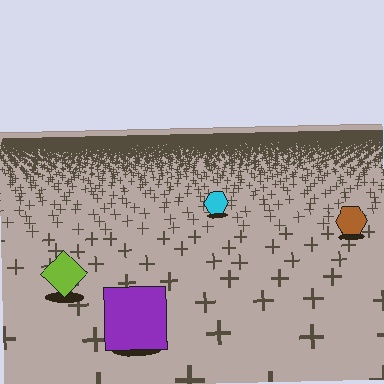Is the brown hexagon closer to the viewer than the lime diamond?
No. The lime diamond is closer — you can tell from the texture gradient: the ground texture is coarser near it.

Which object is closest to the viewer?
The purple square is closest. The texture marks near it are larger and more spread out.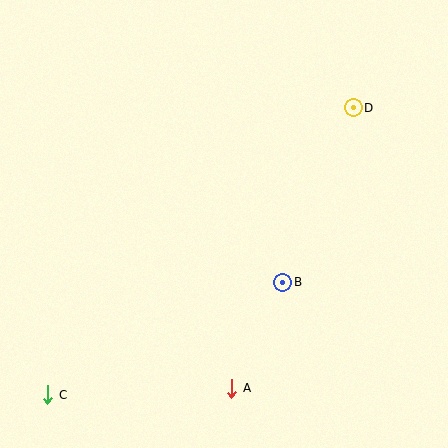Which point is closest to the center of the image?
Point B at (283, 282) is closest to the center.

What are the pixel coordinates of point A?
Point A is at (232, 388).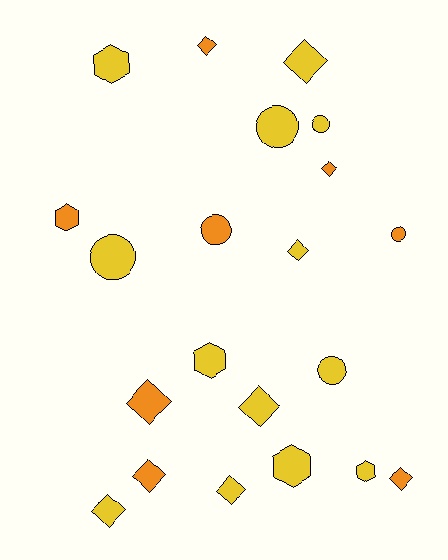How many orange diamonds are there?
There are 5 orange diamonds.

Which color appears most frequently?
Yellow, with 13 objects.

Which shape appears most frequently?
Diamond, with 10 objects.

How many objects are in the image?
There are 21 objects.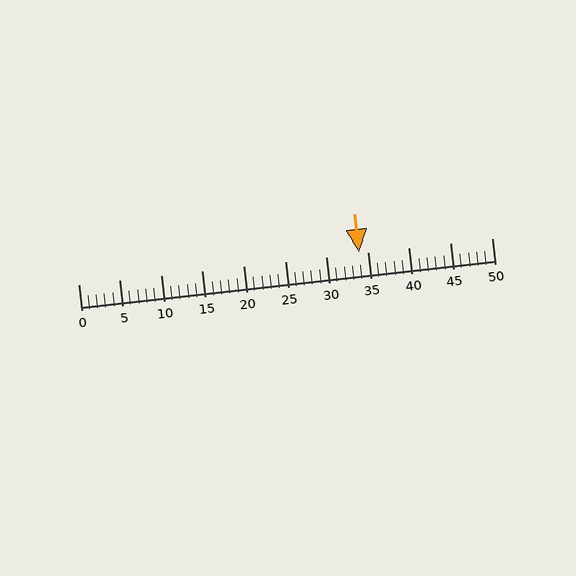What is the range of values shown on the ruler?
The ruler shows values from 0 to 50.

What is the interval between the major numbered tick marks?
The major tick marks are spaced 5 units apart.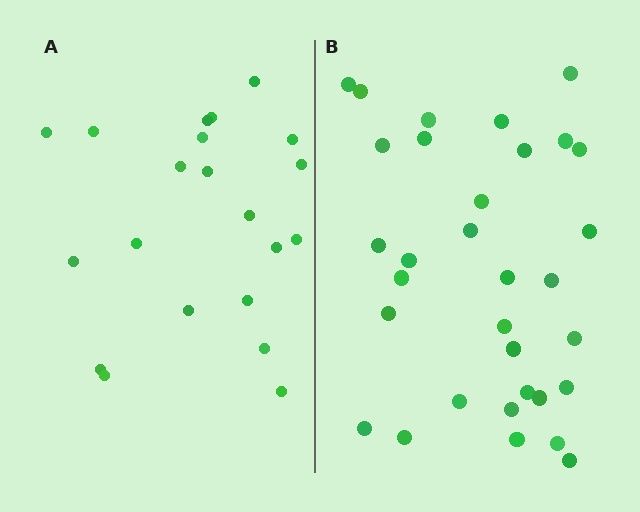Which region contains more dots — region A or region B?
Region B (the right region) has more dots.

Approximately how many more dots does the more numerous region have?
Region B has roughly 12 or so more dots than region A.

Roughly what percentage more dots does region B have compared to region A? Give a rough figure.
About 50% more.